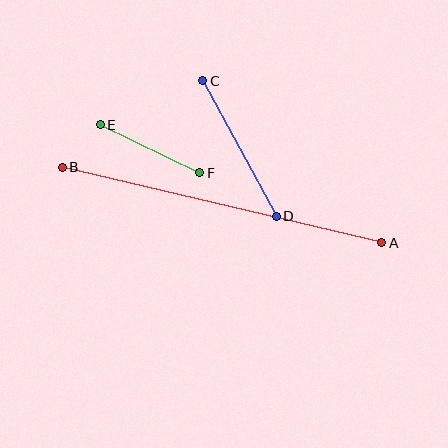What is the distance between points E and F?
The distance is approximately 110 pixels.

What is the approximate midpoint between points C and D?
The midpoint is at approximately (240, 148) pixels.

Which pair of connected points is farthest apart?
Points A and B are farthest apart.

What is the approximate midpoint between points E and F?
The midpoint is at approximately (150, 149) pixels.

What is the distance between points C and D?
The distance is approximately 154 pixels.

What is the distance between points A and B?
The distance is approximately 328 pixels.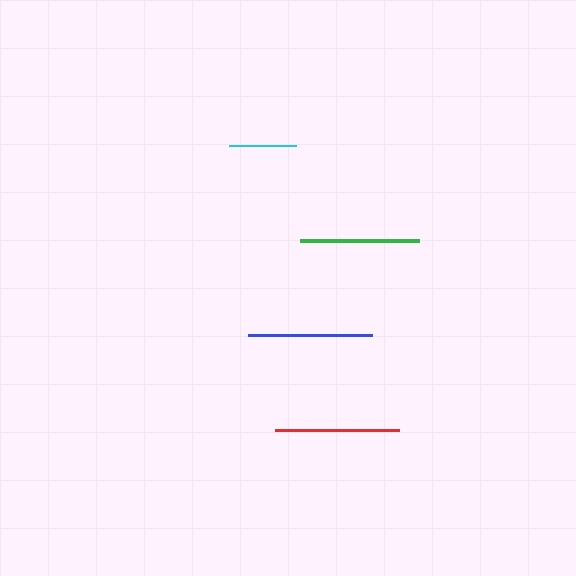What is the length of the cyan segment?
The cyan segment is approximately 67 pixels long.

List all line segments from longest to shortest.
From longest to shortest: red, blue, green, cyan.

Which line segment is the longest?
The red line is the longest at approximately 125 pixels.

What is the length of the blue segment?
The blue segment is approximately 124 pixels long.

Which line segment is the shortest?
The cyan line is the shortest at approximately 67 pixels.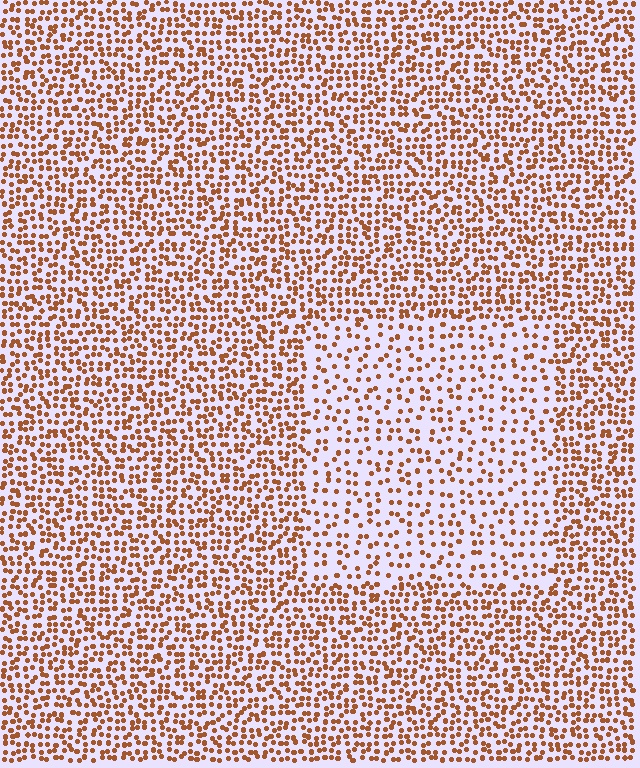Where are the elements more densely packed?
The elements are more densely packed outside the rectangle boundary.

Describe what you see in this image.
The image contains small brown elements arranged at two different densities. A rectangle-shaped region is visible where the elements are less densely packed than the surrounding area.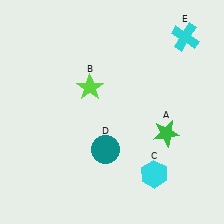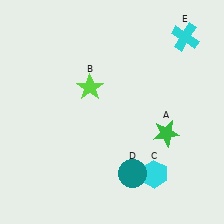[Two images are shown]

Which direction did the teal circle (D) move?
The teal circle (D) moved right.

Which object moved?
The teal circle (D) moved right.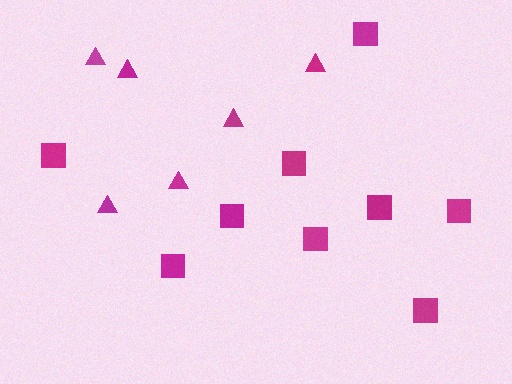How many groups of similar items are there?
There are 2 groups: one group of squares (9) and one group of triangles (6).